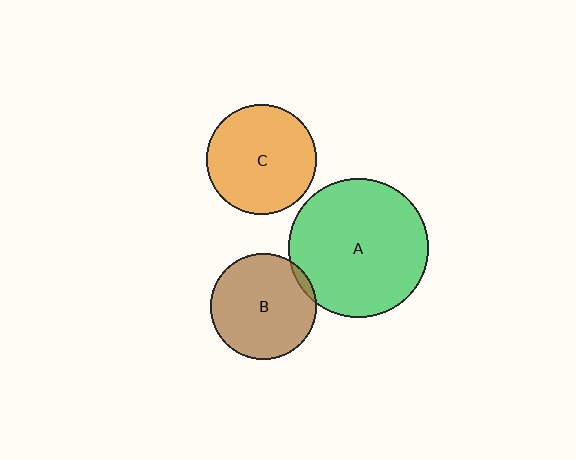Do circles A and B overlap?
Yes.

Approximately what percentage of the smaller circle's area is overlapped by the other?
Approximately 5%.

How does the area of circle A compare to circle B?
Approximately 1.7 times.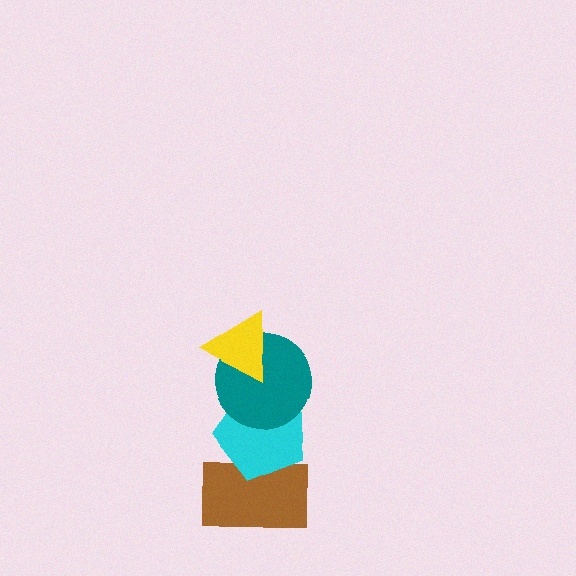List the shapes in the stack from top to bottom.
From top to bottom: the yellow triangle, the teal circle, the cyan pentagon, the brown rectangle.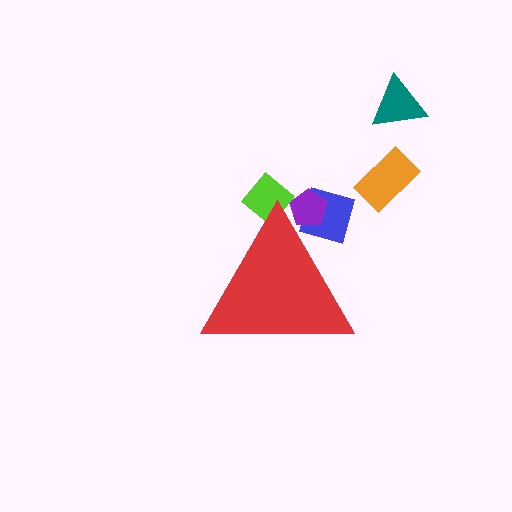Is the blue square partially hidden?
Yes, the blue square is partially hidden behind the red triangle.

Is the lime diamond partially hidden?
Yes, the lime diamond is partially hidden behind the red triangle.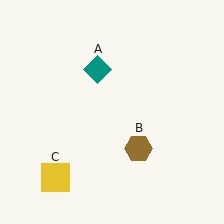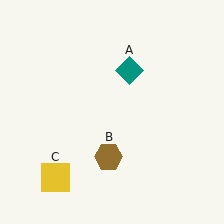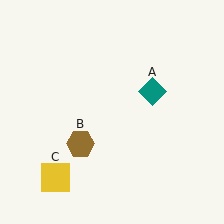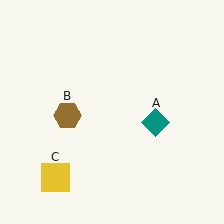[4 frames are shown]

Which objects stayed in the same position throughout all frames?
Yellow square (object C) remained stationary.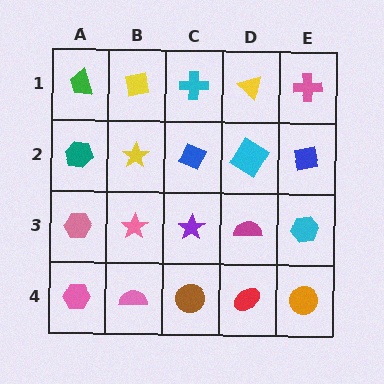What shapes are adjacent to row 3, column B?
A yellow star (row 2, column B), a pink semicircle (row 4, column B), a pink hexagon (row 3, column A), a purple star (row 3, column C).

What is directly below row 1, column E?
A blue square.